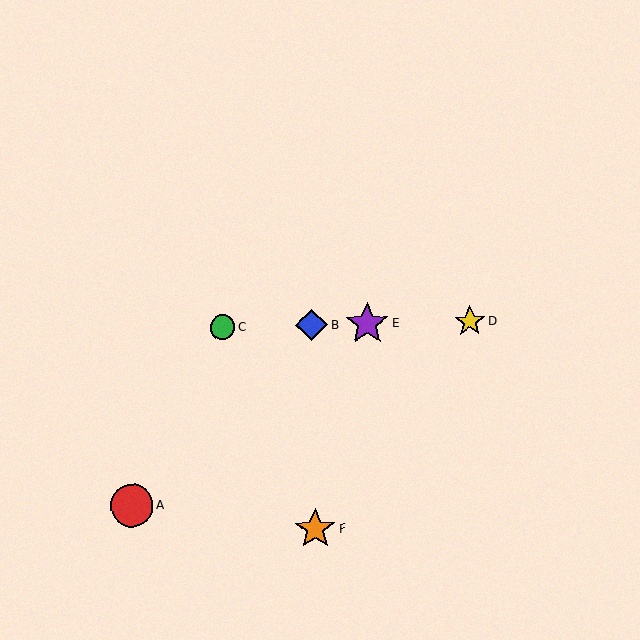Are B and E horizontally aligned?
Yes, both are at y≈325.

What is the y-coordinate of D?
Object D is at y≈321.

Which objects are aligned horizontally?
Objects B, C, D, E are aligned horizontally.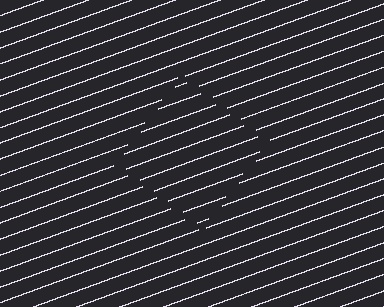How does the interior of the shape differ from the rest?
The interior of the shape contains the same grating, shifted by half a period — the contour is defined by the phase discontinuity where line-ends from the inner and outer gratings abut.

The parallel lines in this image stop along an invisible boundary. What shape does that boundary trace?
An illusory square. The interior of the shape contains the same grating, shifted by half a period — the contour is defined by the phase discontinuity where line-ends from the inner and outer gratings abut.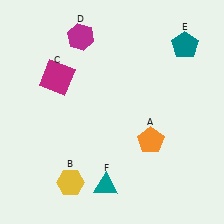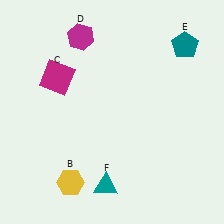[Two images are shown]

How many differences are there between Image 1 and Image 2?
There is 1 difference between the two images.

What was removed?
The orange pentagon (A) was removed in Image 2.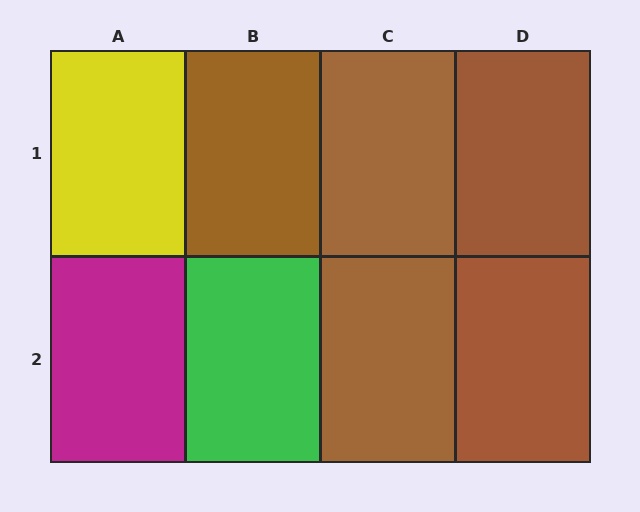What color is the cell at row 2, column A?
Magenta.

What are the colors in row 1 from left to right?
Yellow, brown, brown, brown.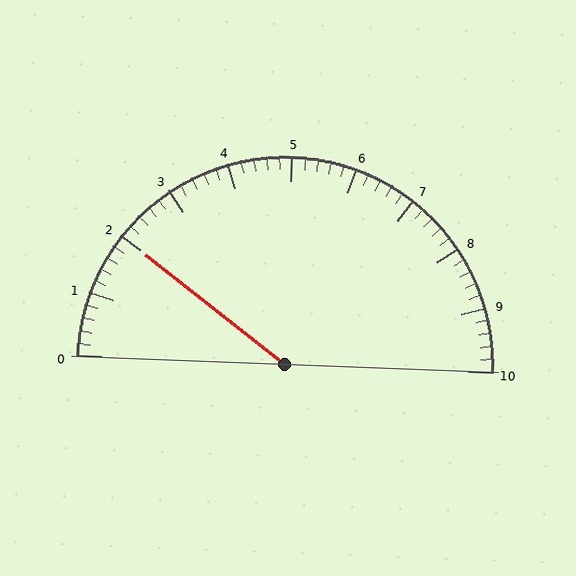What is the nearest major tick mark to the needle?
The nearest major tick mark is 2.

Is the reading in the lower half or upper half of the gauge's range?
The reading is in the lower half of the range (0 to 10).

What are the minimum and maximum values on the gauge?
The gauge ranges from 0 to 10.